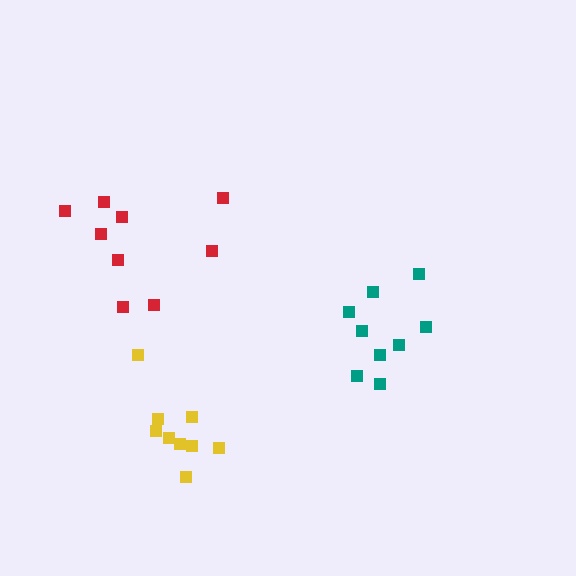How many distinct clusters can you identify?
There are 3 distinct clusters.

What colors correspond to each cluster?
The clusters are colored: red, yellow, teal.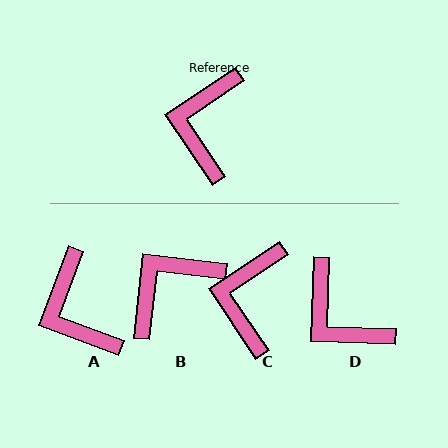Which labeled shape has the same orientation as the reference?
C.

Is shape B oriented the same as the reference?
No, it is off by about 40 degrees.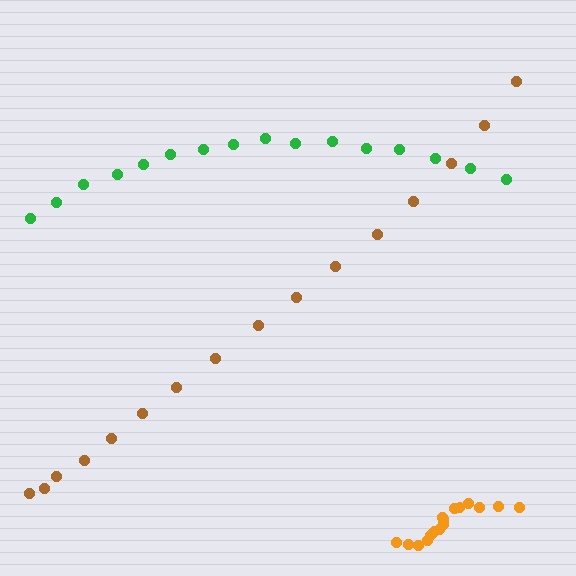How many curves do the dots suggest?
There are 3 distinct paths.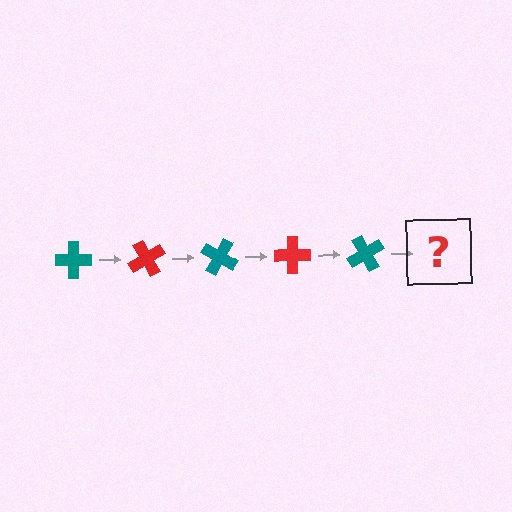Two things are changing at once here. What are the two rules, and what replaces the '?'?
The two rules are that it rotates 60 degrees each step and the color cycles through teal and red. The '?' should be a red cross, rotated 300 degrees from the start.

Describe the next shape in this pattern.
It should be a red cross, rotated 300 degrees from the start.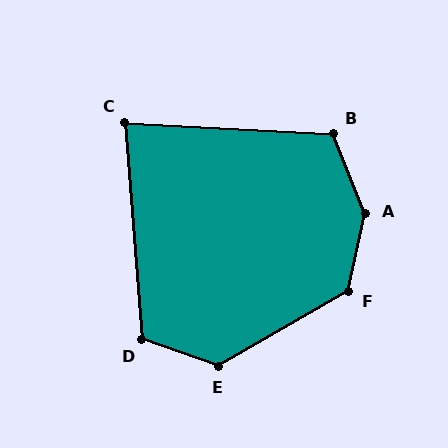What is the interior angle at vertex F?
Approximately 132 degrees (obtuse).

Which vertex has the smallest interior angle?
C, at approximately 83 degrees.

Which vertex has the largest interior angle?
A, at approximately 146 degrees.